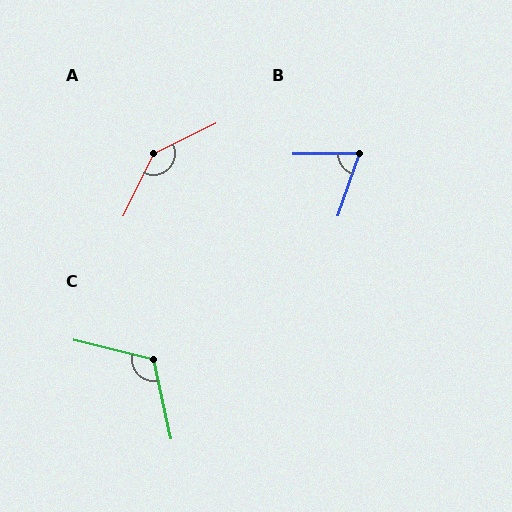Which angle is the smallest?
B, at approximately 71 degrees.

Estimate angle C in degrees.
Approximately 116 degrees.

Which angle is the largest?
A, at approximately 142 degrees.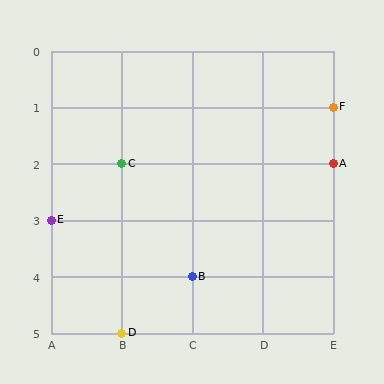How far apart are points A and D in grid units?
Points A and D are 3 columns and 3 rows apart (about 4.2 grid units diagonally).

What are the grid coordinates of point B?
Point B is at grid coordinates (C, 4).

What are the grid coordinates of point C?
Point C is at grid coordinates (B, 2).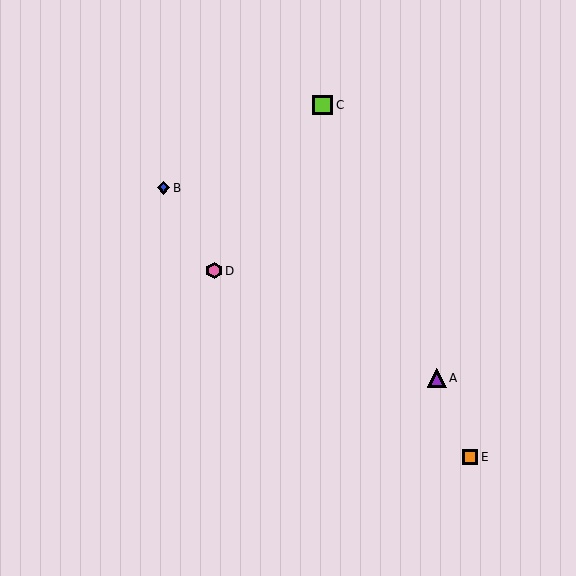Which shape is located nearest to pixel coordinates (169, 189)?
The blue diamond (labeled B) at (163, 188) is nearest to that location.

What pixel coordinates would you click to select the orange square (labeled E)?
Click at (470, 457) to select the orange square E.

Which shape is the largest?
The lime square (labeled C) is the largest.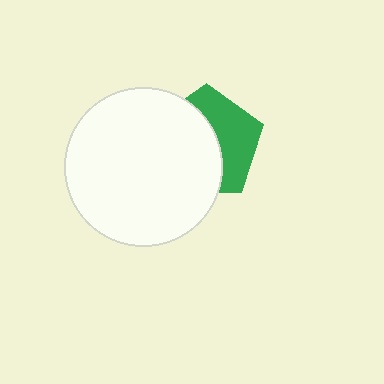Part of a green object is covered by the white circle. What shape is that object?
It is a pentagon.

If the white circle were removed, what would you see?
You would see the complete green pentagon.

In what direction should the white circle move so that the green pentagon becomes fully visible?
The white circle should move left. That is the shortest direction to clear the overlap and leave the green pentagon fully visible.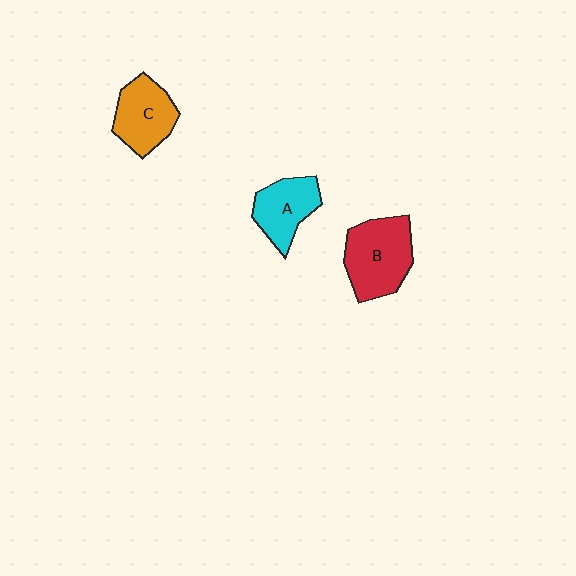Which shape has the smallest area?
Shape A (cyan).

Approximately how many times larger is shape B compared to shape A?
Approximately 1.4 times.